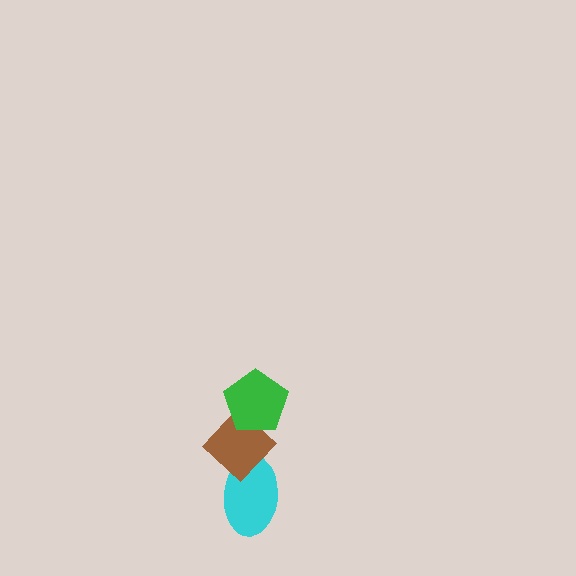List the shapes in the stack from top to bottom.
From top to bottom: the green pentagon, the brown diamond, the cyan ellipse.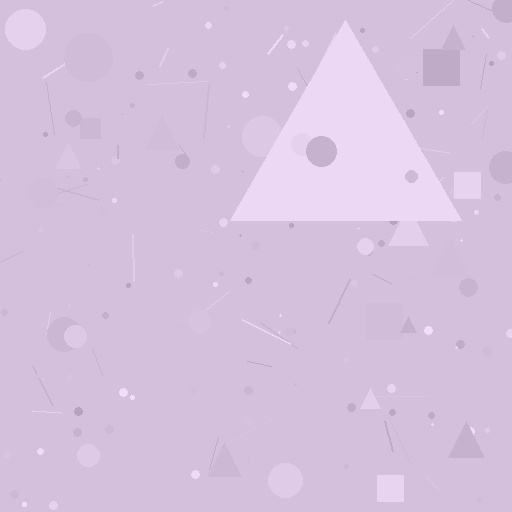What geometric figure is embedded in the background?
A triangle is embedded in the background.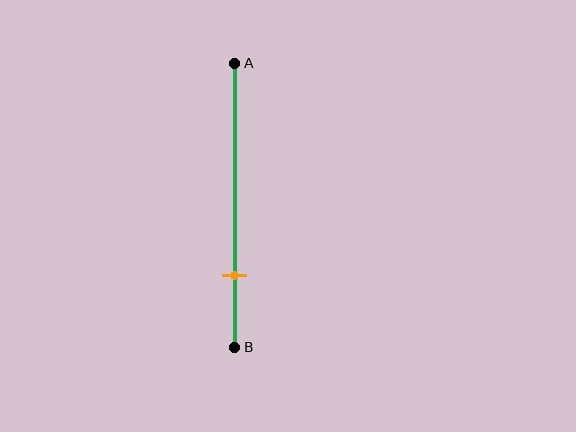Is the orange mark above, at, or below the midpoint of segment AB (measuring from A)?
The orange mark is below the midpoint of segment AB.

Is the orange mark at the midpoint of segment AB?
No, the mark is at about 75% from A, not at the 50% midpoint.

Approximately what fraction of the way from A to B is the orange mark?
The orange mark is approximately 75% of the way from A to B.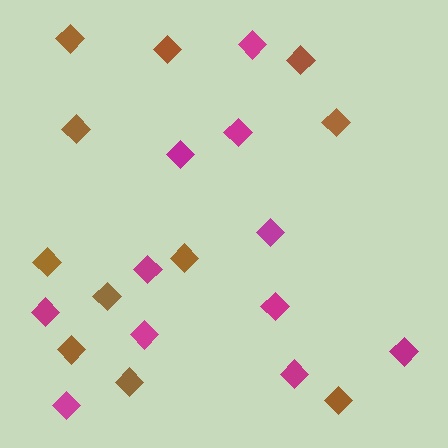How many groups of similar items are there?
There are 2 groups: one group of magenta diamonds (11) and one group of brown diamonds (11).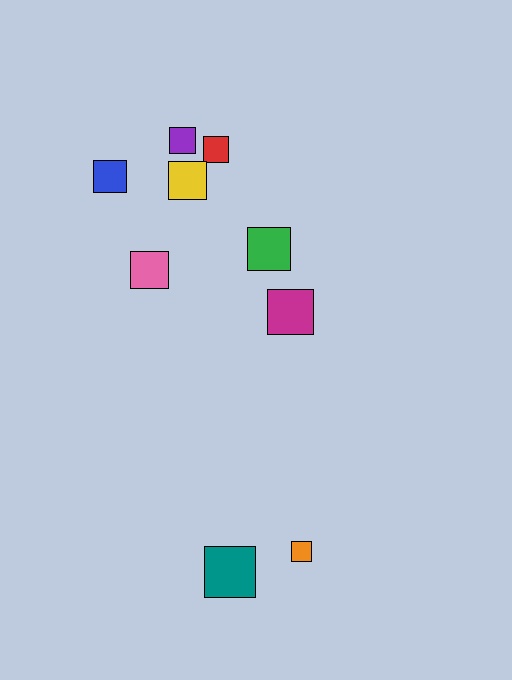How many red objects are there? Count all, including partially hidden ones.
There is 1 red object.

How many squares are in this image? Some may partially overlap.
There are 9 squares.